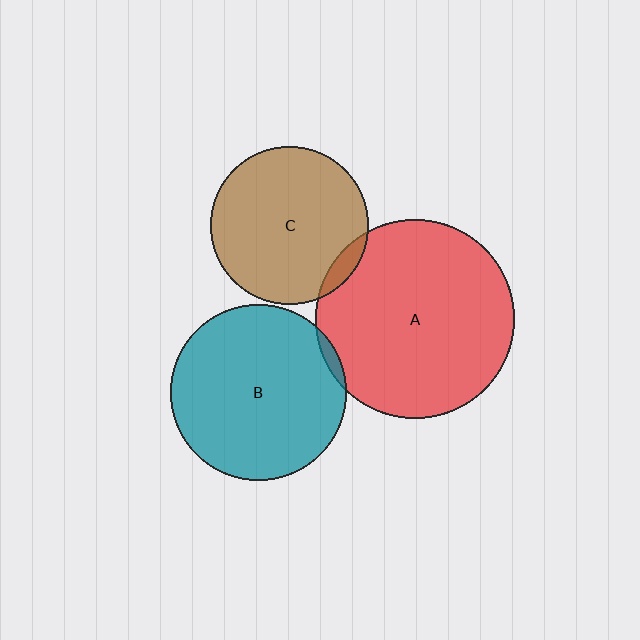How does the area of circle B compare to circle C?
Approximately 1.2 times.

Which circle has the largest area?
Circle A (red).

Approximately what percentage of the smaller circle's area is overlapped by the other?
Approximately 5%.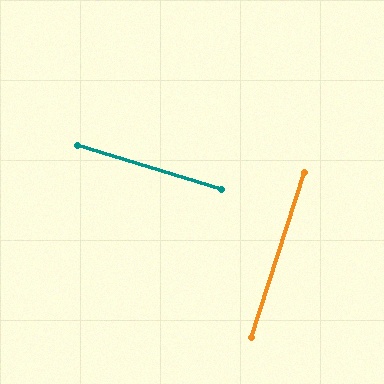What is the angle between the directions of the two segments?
Approximately 89 degrees.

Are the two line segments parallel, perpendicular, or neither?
Perpendicular — they meet at approximately 89°.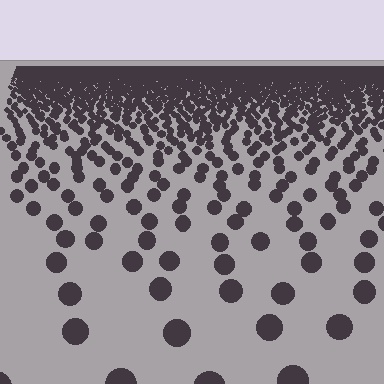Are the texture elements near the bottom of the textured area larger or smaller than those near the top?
Larger. Near the bottom, elements are closer to the viewer and appear at a bigger on-screen size.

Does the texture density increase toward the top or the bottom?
Density increases toward the top.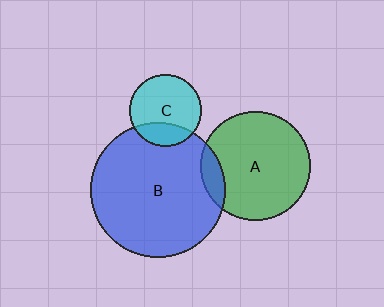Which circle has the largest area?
Circle B (blue).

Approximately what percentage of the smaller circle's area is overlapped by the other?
Approximately 10%.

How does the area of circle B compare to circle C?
Approximately 3.5 times.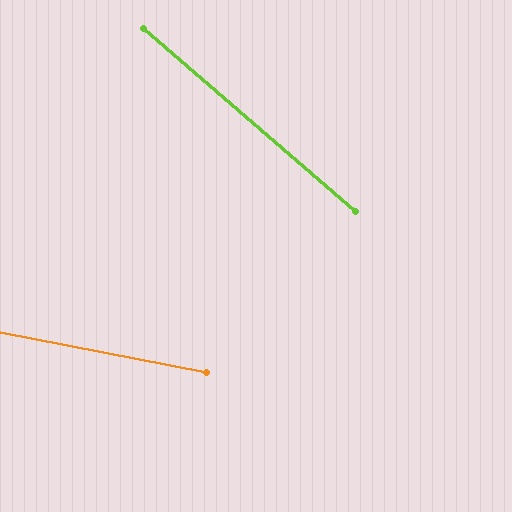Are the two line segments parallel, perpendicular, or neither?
Neither parallel nor perpendicular — they differ by about 30°.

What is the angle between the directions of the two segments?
Approximately 30 degrees.